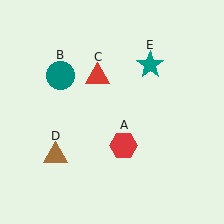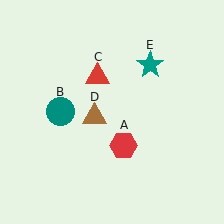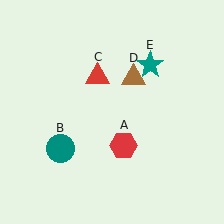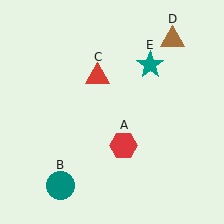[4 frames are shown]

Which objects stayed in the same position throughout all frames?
Red hexagon (object A) and red triangle (object C) and teal star (object E) remained stationary.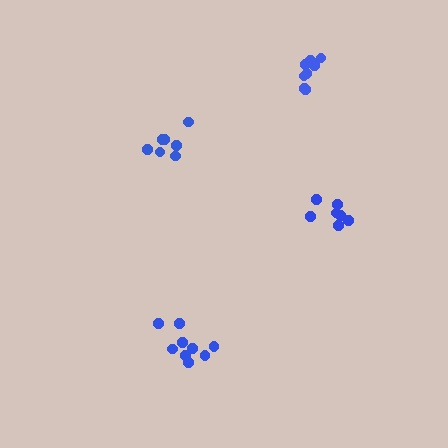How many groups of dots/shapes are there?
There are 4 groups.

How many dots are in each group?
Group 1: 7 dots, Group 2: 9 dots, Group 3: 8 dots, Group 4: 7 dots (31 total).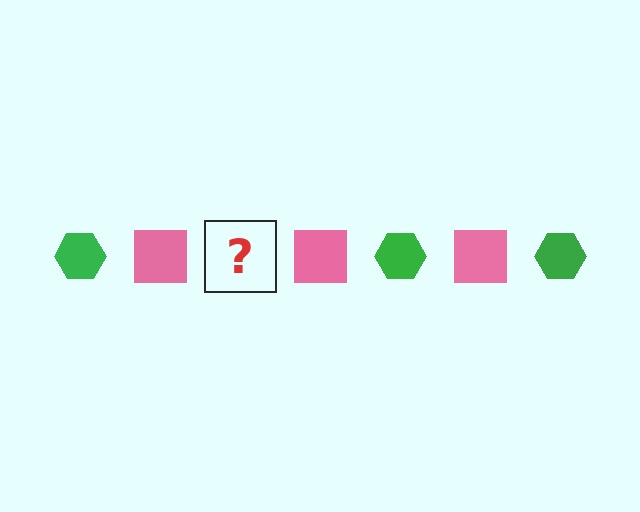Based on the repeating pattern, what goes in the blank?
The blank should be a green hexagon.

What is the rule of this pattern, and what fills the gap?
The rule is that the pattern alternates between green hexagon and pink square. The gap should be filled with a green hexagon.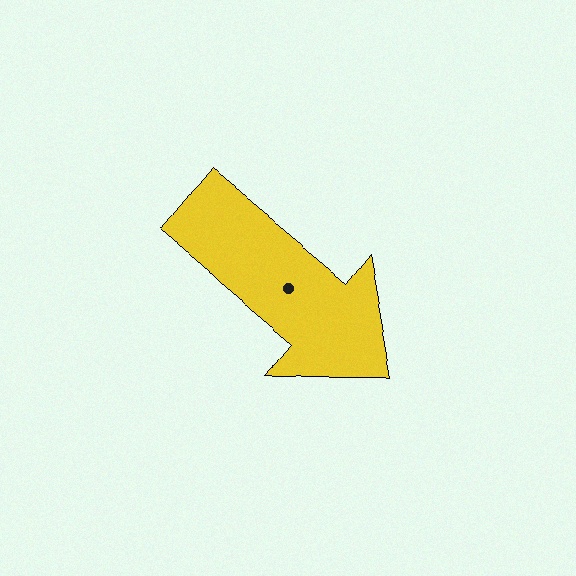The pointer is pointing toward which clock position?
Roughly 4 o'clock.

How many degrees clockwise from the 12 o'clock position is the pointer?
Approximately 130 degrees.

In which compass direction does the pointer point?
Southeast.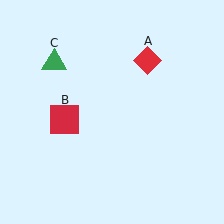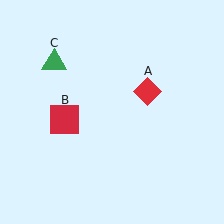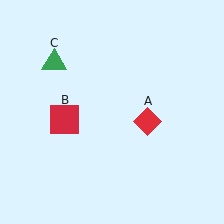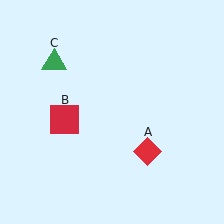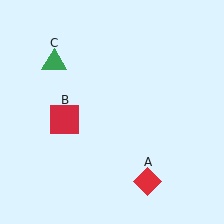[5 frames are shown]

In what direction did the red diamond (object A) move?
The red diamond (object A) moved down.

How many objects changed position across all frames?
1 object changed position: red diamond (object A).